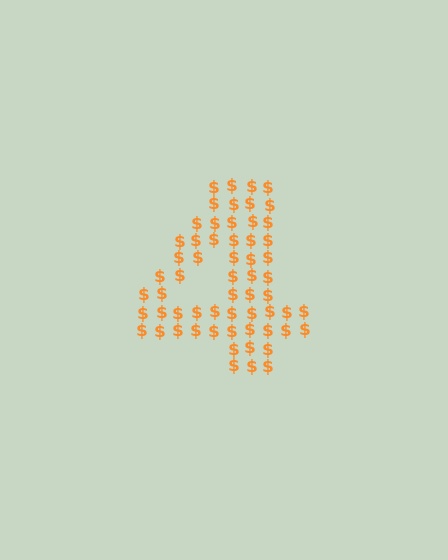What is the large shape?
The large shape is the digit 4.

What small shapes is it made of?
It is made of small dollar signs.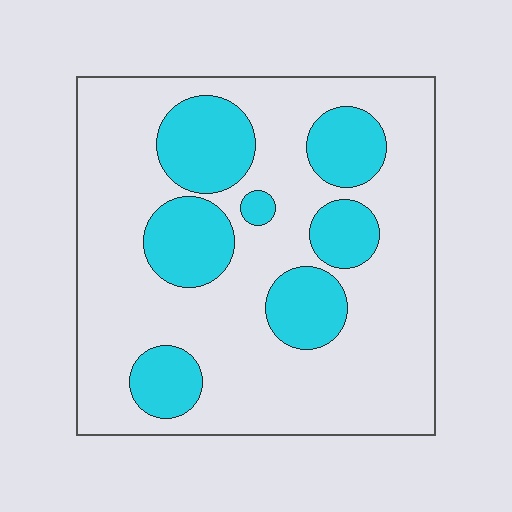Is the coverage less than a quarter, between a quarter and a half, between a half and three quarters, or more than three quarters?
Between a quarter and a half.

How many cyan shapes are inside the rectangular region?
7.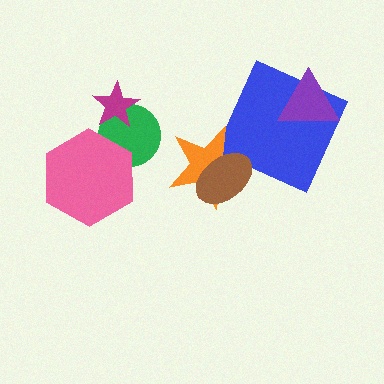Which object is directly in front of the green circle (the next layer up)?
The pink hexagon is directly in front of the green circle.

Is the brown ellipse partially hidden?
No, no other shape covers it.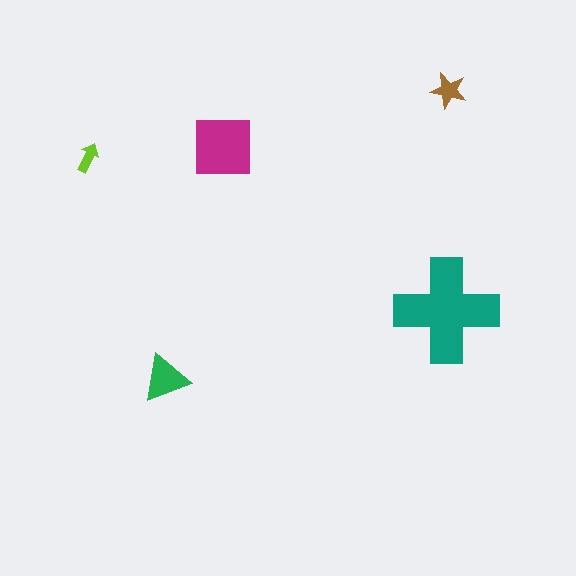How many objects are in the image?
There are 5 objects in the image.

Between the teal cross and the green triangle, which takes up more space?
The teal cross.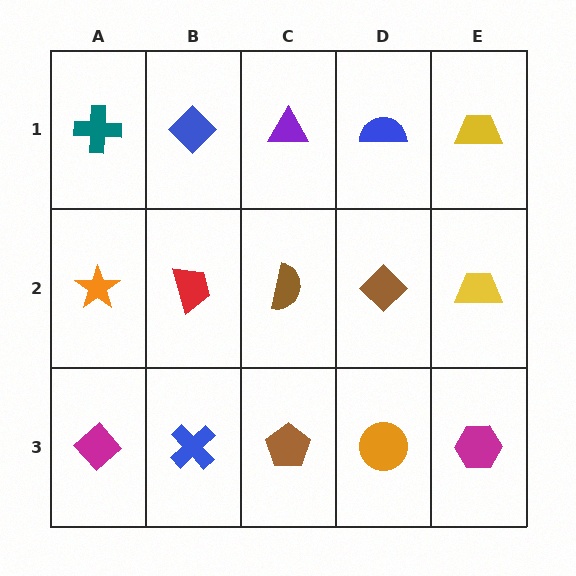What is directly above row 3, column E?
A yellow trapezoid.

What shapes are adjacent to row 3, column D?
A brown diamond (row 2, column D), a brown pentagon (row 3, column C), a magenta hexagon (row 3, column E).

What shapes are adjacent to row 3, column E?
A yellow trapezoid (row 2, column E), an orange circle (row 3, column D).